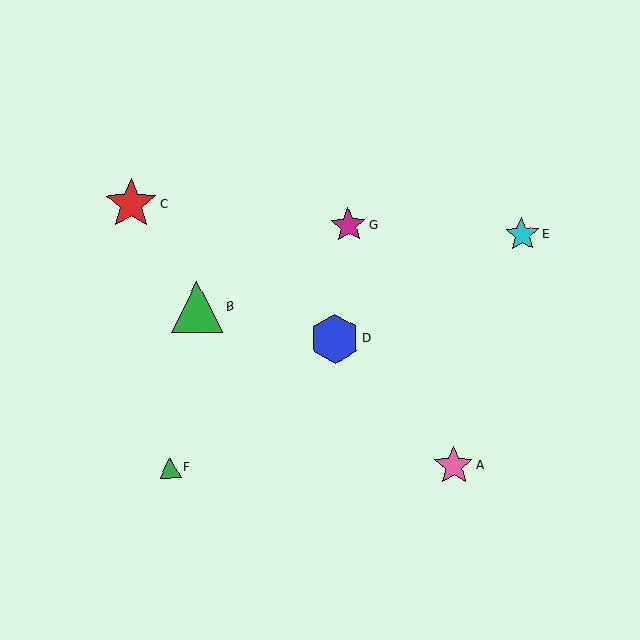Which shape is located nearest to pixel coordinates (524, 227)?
The cyan star (labeled E) at (522, 234) is nearest to that location.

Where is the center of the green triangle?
The center of the green triangle is at (197, 307).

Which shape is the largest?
The red star (labeled C) is the largest.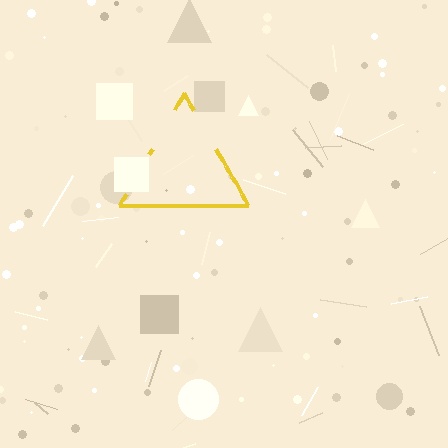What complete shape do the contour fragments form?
The contour fragments form a triangle.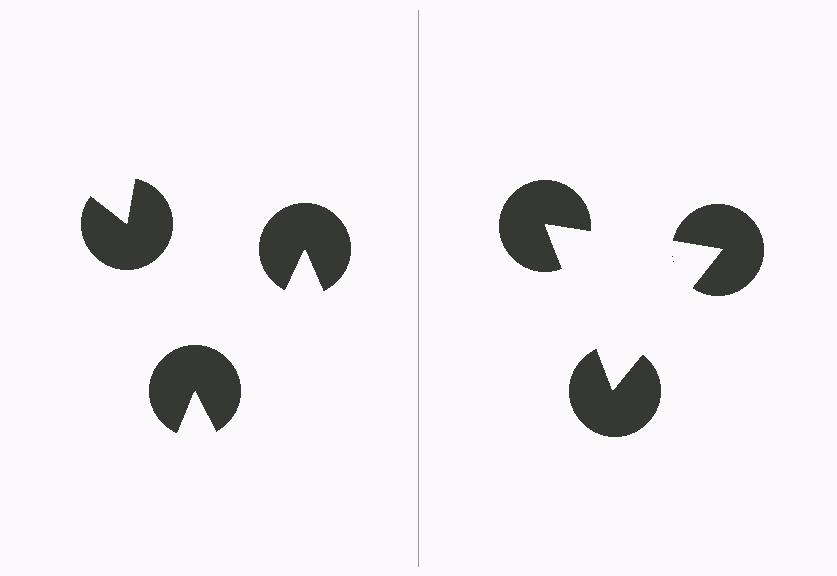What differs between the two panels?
The pac-man discs are positioned identically on both sides; only the wedge orientations differ. On the right they align to a triangle; on the left they are misaligned.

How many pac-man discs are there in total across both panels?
6 — 3 on each side.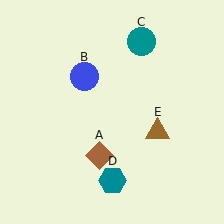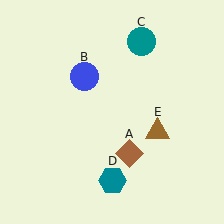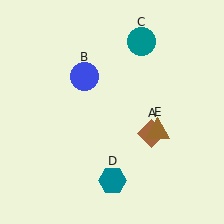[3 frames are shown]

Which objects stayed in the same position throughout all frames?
Blue circle (object B) and teal circle (object C) and teal hexagon (object D) and brown triangle (object E) remained stationary.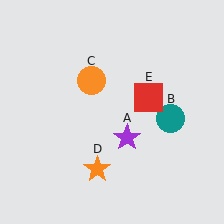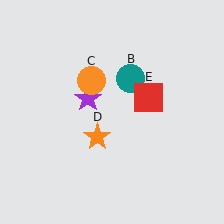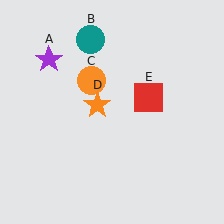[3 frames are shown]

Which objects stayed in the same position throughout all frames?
Orange circle (object C) and red square (object E) remained stationary.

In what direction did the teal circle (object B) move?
The teal circle (object B) moved up and to the left.